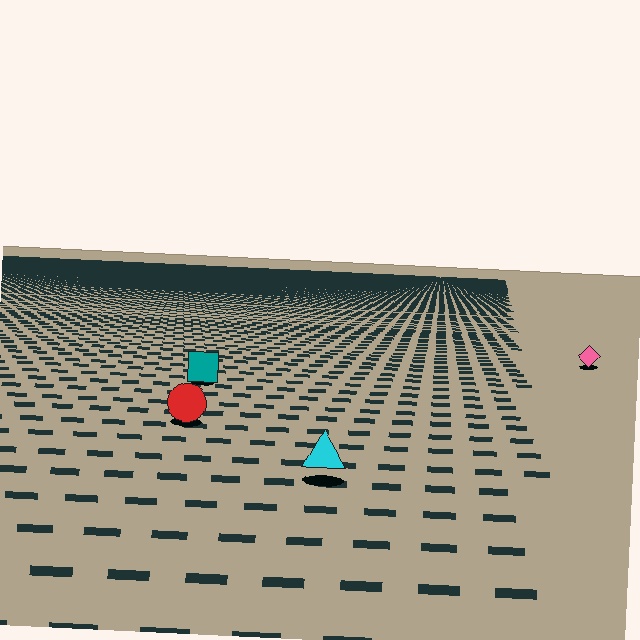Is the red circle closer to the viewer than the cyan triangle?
No. The cyan triangle is closer — you can tell from the texture gradient: the ground texture is coarser near it.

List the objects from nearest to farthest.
From nearest to farthest: the cyan triangle, the red circle, the teal square, the pink diamond.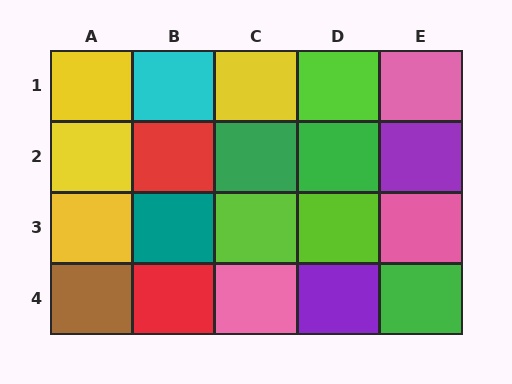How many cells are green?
3 cells are green.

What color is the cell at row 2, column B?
Red.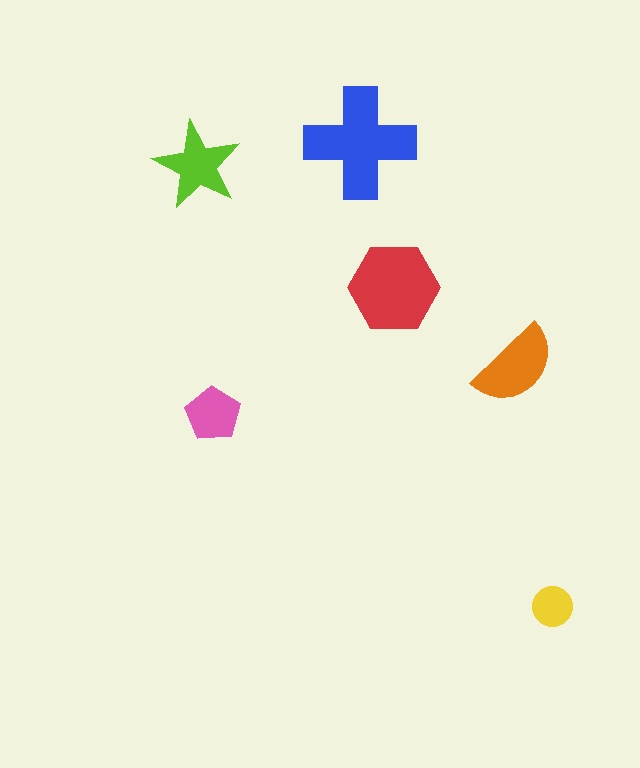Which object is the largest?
The blue cross.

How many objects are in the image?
There are 6 objects in the image.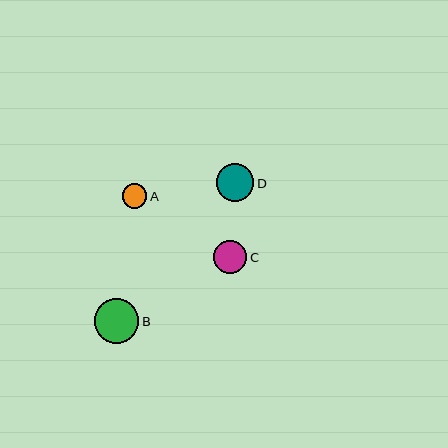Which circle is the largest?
Circle B is the largest with a size of approximately 45 pixels.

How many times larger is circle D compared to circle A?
Circle D is approximately 1.6 times the size of circle A.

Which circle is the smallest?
Circle A is the smallest with a size of approximately 24 pixels.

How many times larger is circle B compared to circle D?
Circle B is approximately 1.2 times the size of circle D.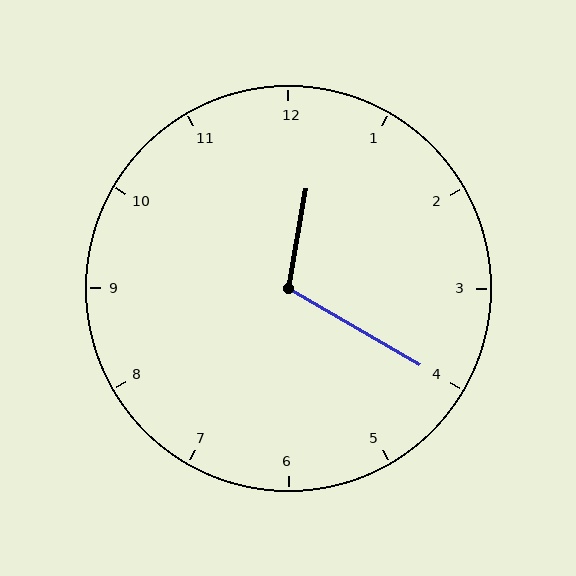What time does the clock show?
12:20.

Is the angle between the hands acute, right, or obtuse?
It is obtuse.